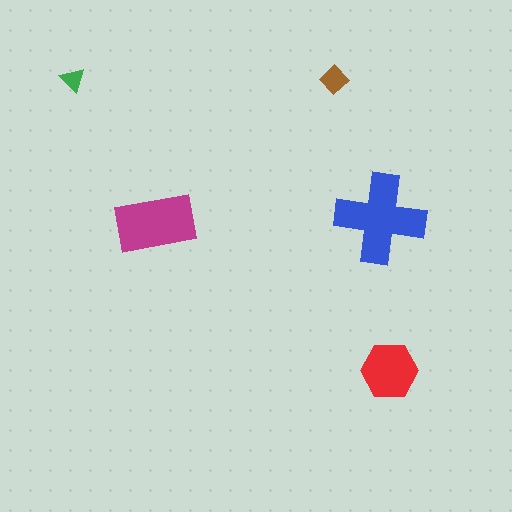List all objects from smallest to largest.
The green triangle, the brown diamond, the red hexagon, the magenta rectangle, the blue cross.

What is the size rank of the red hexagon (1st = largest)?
3rd.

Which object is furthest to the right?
The red hexagon is rightmost.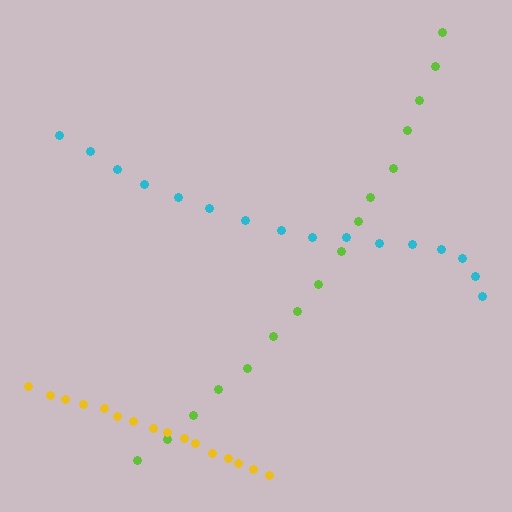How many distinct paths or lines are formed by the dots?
There are 3 distinct paths.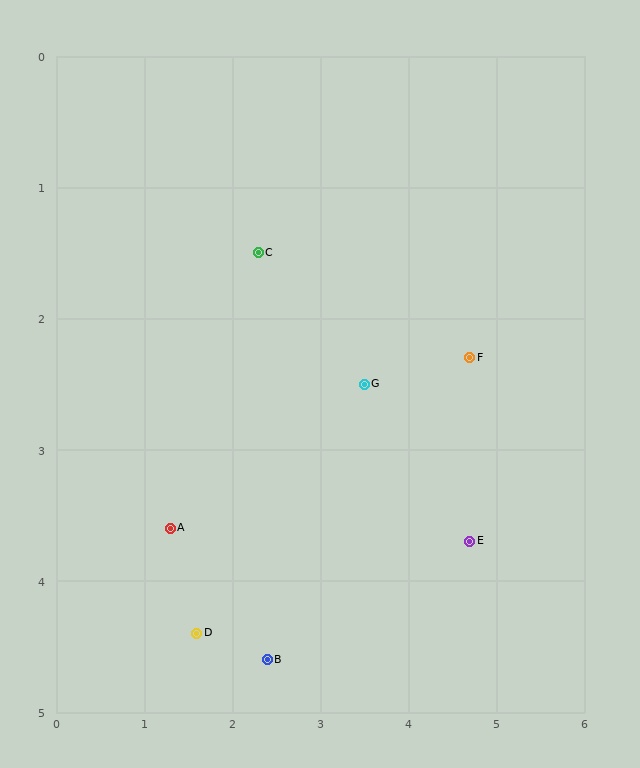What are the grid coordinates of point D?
Point D is at approximately (1.6, 4.4).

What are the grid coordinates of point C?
Point C is at approximately (2.3, 1.5).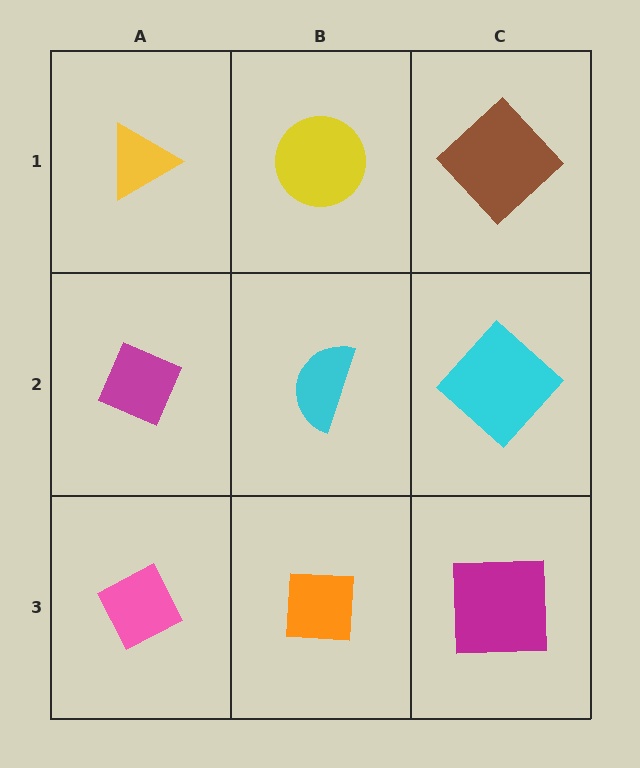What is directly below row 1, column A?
A magenta diamond.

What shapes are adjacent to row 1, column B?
A cyan semicircle (row 2, column B), a yellow triangle (row 1, column A), a brown diamond (row 1, column C).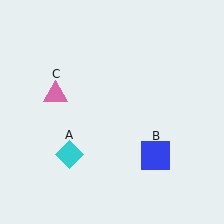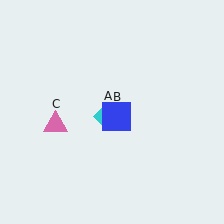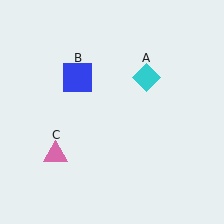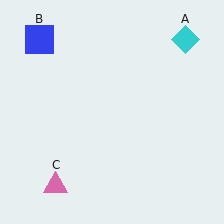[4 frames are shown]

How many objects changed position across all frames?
3 objects changed position: cyan diamond (object A), blue square (object B), pink triangle (object C).